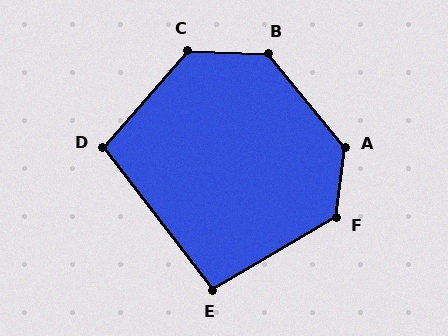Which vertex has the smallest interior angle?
E, at approximately 97 degrees.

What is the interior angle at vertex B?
Approximately 131 degrees (obtuse).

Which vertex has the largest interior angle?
A, at approximately 134 degrees.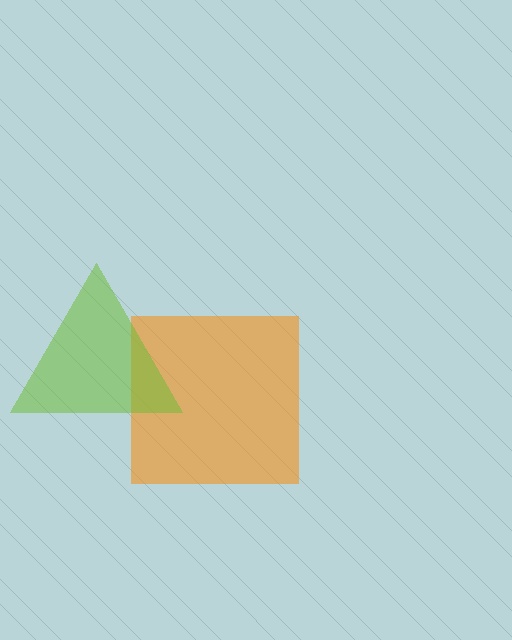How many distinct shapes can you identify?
There are 2 distinct shapes: an orange square, a lime triangle.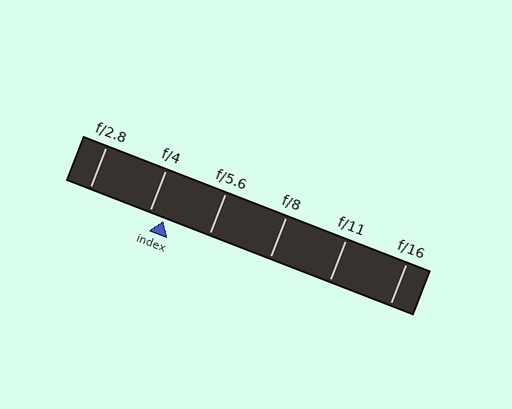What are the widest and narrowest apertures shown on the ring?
The widest aperture shown is f/2.8 and the narrowest is f/16.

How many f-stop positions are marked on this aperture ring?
There are 6 f-stop positions marked.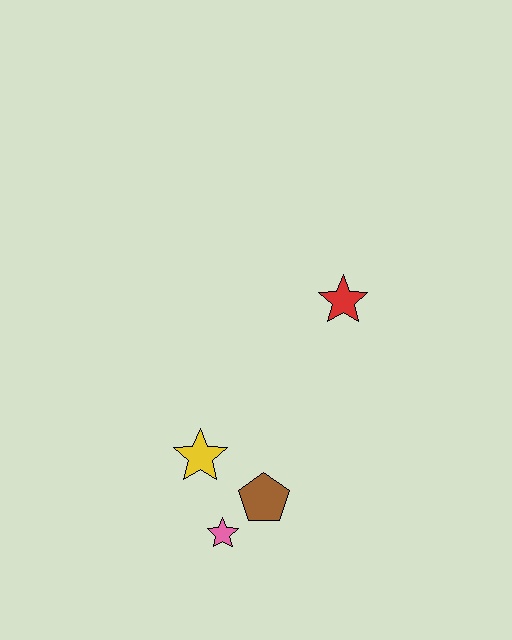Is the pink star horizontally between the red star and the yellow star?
Yes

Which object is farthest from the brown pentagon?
The red star is farthest from the brown pentagon.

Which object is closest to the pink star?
The brown pentagon is closest to the pink star.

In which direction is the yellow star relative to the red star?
The yellow star is below the red star.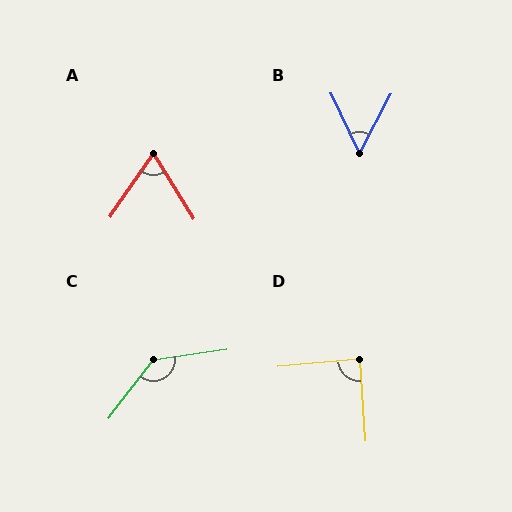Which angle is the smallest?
B, at approximately 54 degrees.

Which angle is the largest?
C, at approximately 136 degrees.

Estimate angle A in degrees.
Approximately 67 degrees.